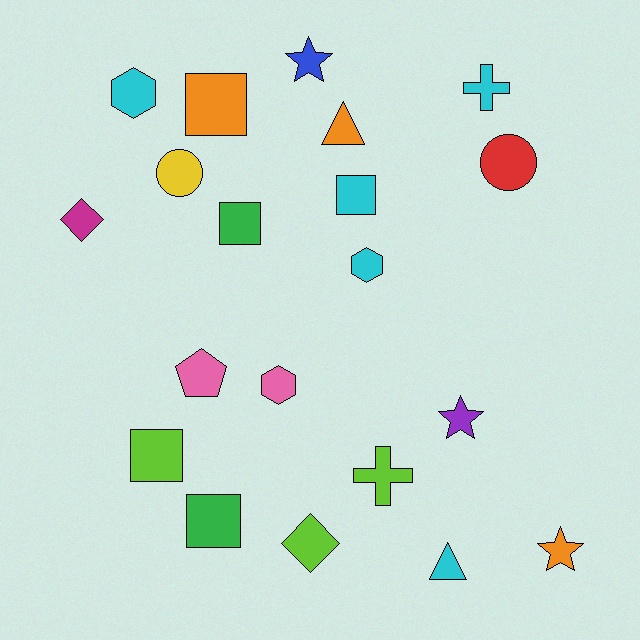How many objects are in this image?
There are 20 objects.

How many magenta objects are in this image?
There is 1 magenta object.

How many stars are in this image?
There are 3 stars.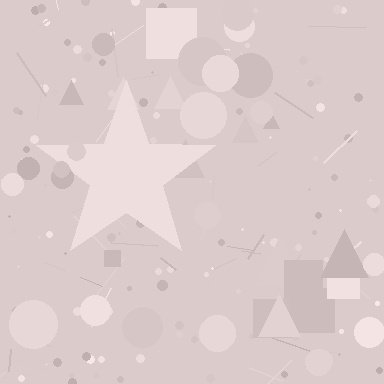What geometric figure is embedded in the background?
A star is embedded in the background.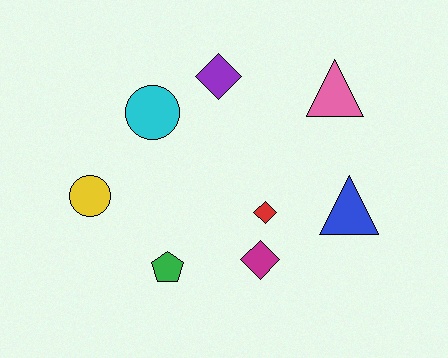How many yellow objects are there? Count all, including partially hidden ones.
There is 1 yellow object.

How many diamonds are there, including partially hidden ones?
There are 3 diamonds.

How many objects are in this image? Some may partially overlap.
There are 8 objects.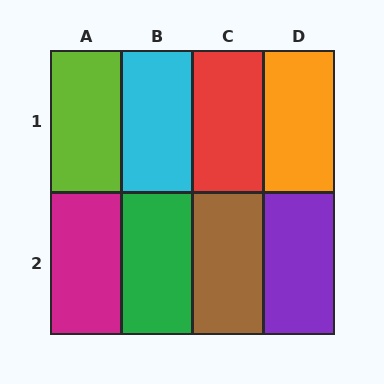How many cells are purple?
1 cell is purple.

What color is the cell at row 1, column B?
Cyan.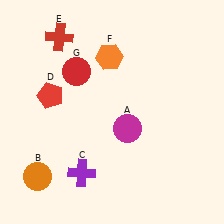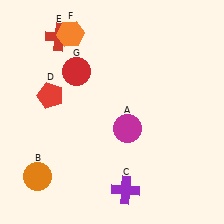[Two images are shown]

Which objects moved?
The objects that moved are: the purple cross (C), the orange hexagon (F).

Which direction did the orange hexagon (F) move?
The orange hexagon (F) moved left.